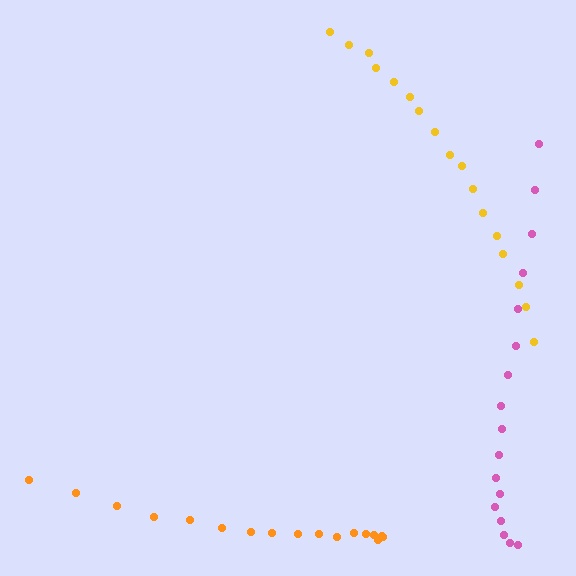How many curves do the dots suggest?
There are 3 distinct paths.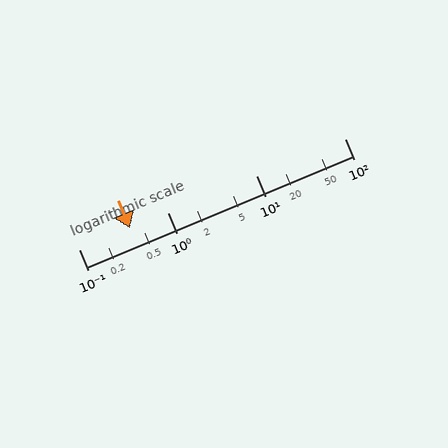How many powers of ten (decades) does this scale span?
The scale spans 3 decades, from 0.1 to 100.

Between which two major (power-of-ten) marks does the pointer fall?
The pointer is between 0.1 and 1.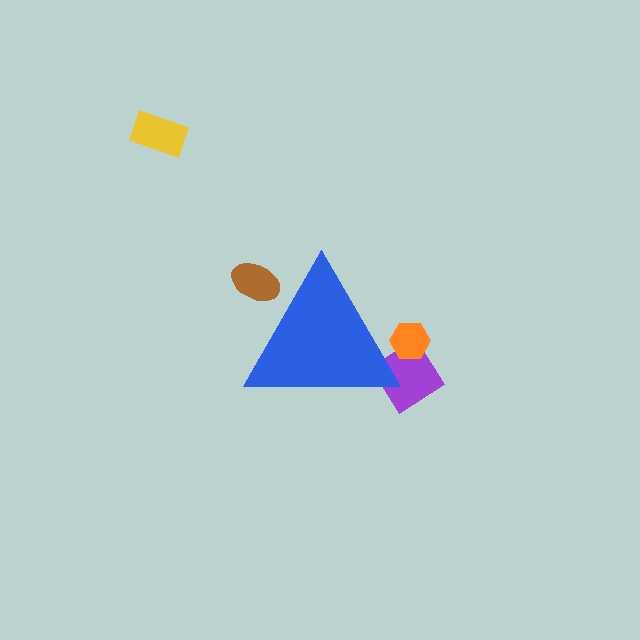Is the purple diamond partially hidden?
Yes, the purple diamond is partially hidden behind the blue triangle.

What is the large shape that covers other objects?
A blue triangle.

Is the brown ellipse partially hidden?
Yes, the brown ellipse is partially hidden behind the blue triangle.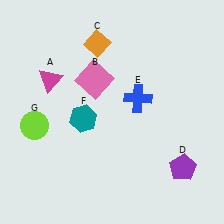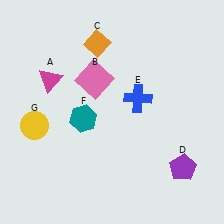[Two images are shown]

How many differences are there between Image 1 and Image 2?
There is 1 difference between the two images.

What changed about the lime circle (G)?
In Image 1, G is lime. In Image 2, it changed to yellow.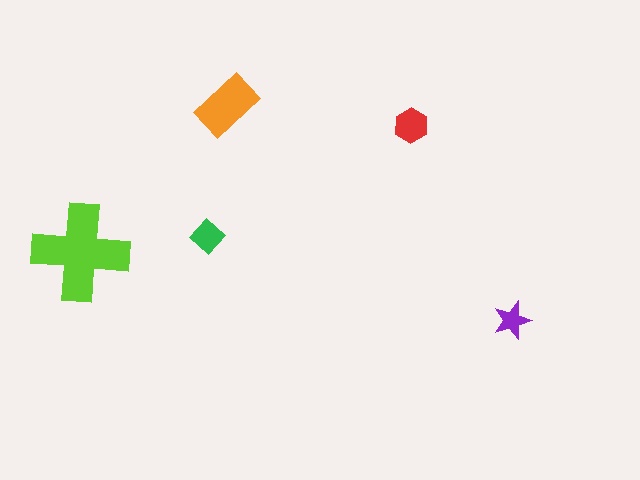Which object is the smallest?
The purple star.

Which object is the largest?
The lime cross.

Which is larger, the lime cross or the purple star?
The lime cross.